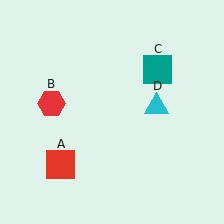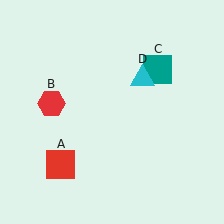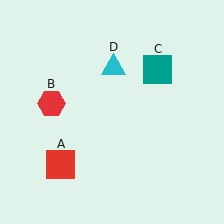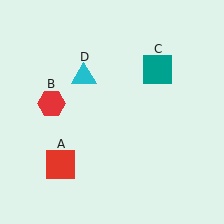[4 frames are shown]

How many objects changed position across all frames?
1 object changed position: cyan triangle (object D).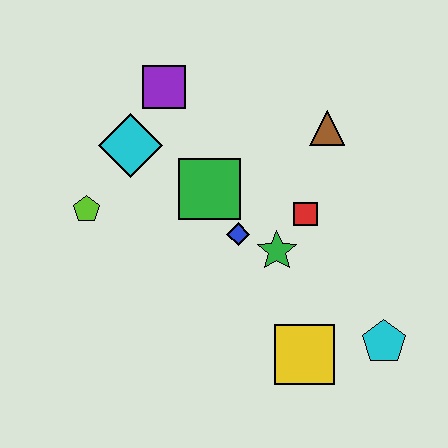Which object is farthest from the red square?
The lime pentagon is farthest from the red square.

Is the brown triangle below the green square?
No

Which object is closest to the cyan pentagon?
The yellow square is closest to the cyan pentagon.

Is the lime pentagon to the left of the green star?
Yes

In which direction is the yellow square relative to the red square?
The yellow square is below the red square.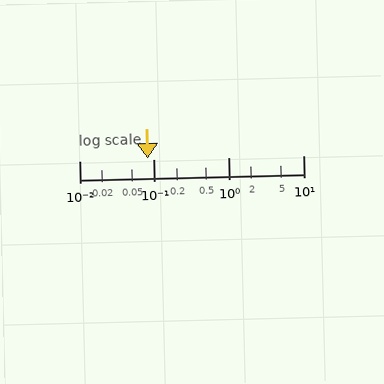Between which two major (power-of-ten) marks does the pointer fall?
The pointer is between 0.01 and 0.1.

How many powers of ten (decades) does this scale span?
The scale spans 3 decades, from 0.01 to 10.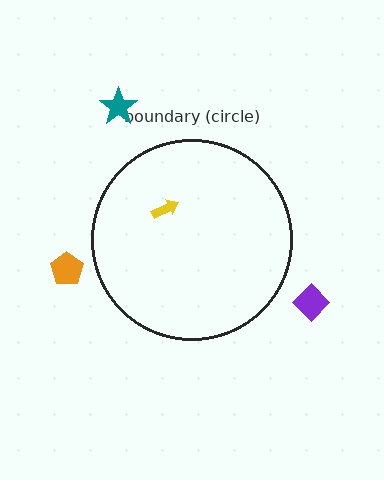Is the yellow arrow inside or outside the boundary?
Inside.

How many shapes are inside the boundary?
1 inside, 3 outside.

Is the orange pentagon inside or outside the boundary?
Outside.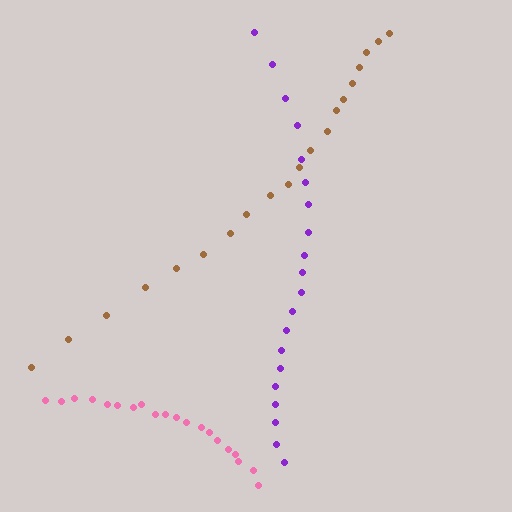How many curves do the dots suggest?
There are 3 distinct paths.